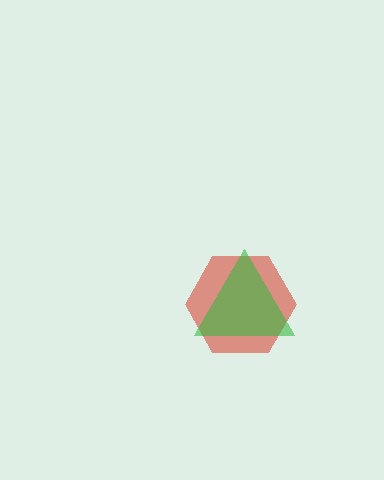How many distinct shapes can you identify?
There are 2 distinct shapes: a red hexagon, a green triangle.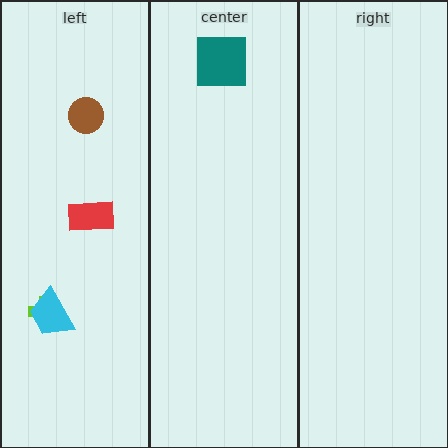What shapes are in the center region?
The teal square.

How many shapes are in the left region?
4.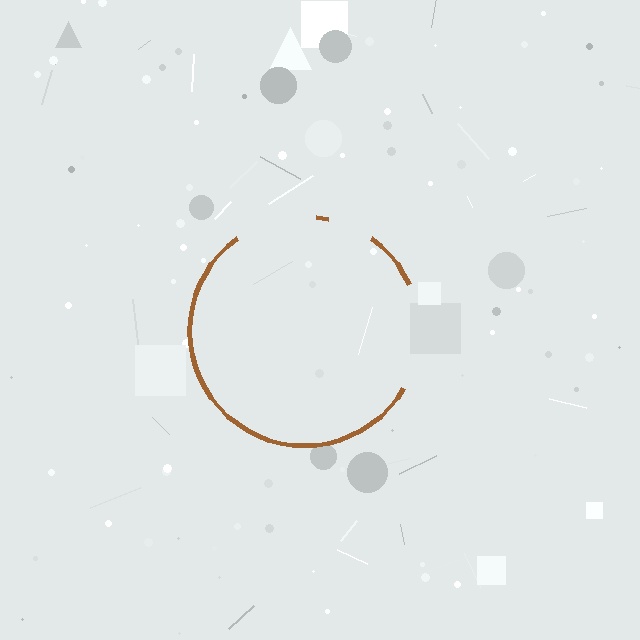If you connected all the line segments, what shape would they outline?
They would outline a circle.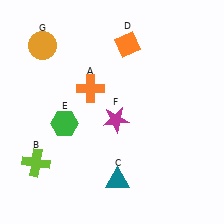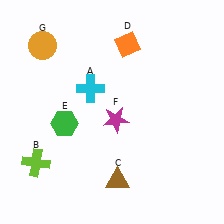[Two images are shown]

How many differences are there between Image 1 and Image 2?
There are 2 differences between the two images.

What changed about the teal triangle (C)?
In Image 1, C is teal. In Image 2, it changed to brown.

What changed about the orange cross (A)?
In Image 1, A is orange. In Image 2, it changed to cyan.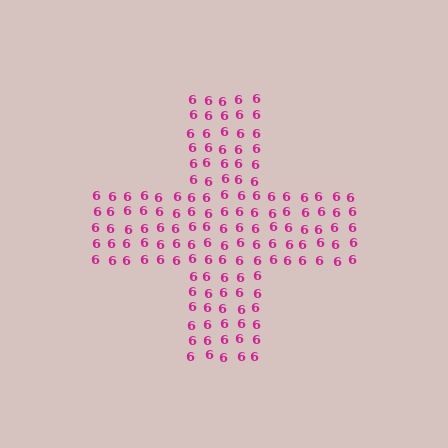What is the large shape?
The large shape is a cross.